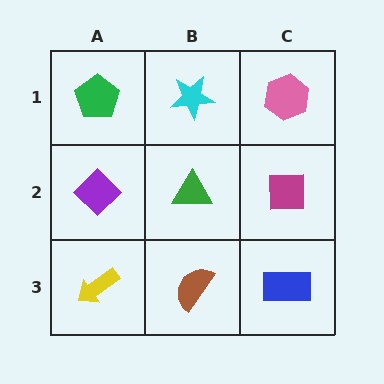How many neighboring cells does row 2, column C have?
3.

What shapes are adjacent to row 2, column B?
A cyan star (row 1, column B), a brown semicircle (row 3, column B), a purple diamond (row 2, column A), a magenta square (row 2, column C).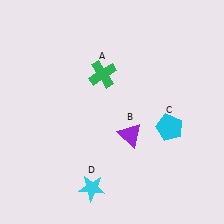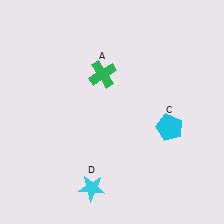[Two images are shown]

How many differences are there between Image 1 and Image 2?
There is 1 difference between the two images.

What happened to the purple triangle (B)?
The purple triangle (B) was removed in Image 2. It was in the bottom-right area of Image 1.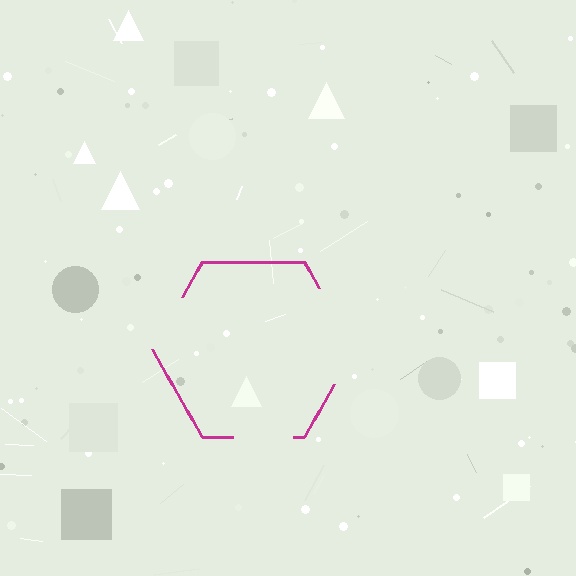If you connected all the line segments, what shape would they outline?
They would outline a hexagon.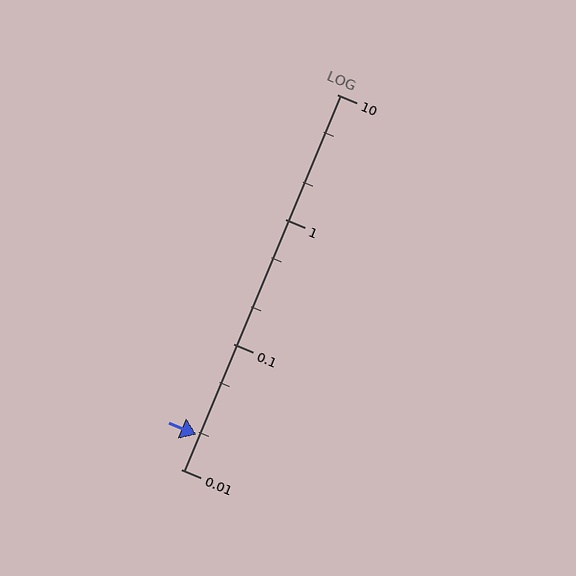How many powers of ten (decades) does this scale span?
The scale spans 3 decades, from 0.01 to 10.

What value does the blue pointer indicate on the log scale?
The pointer indicates approximately 0.019.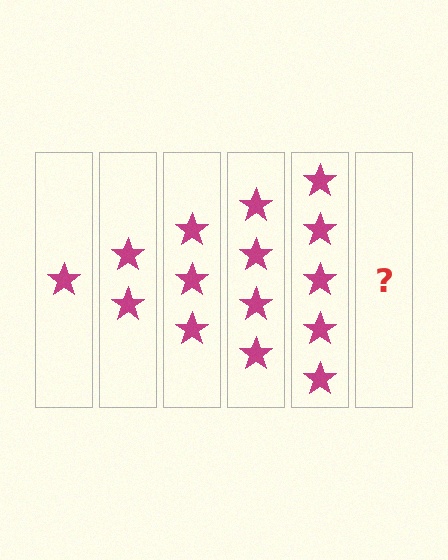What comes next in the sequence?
The next element should be 6 stars.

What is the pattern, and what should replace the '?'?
The pattern is that each step adds one more star. The '?' should be 6 stars.